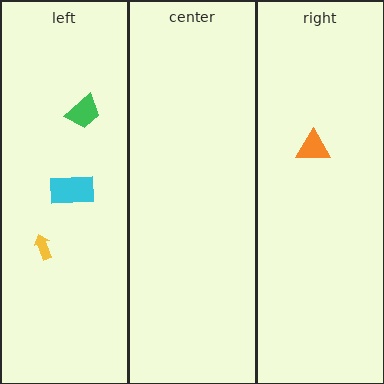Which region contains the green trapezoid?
The left region.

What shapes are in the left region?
The green trapezoid, the yellow arrow, the cyan rectangle.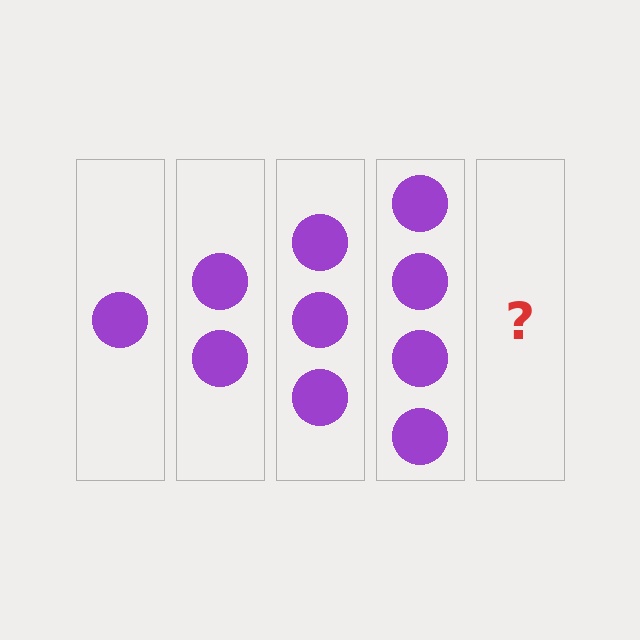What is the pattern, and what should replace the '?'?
The pattern is that each step adds one more circle. The '?' should be 5 circles.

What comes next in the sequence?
The next element should be 5 circles.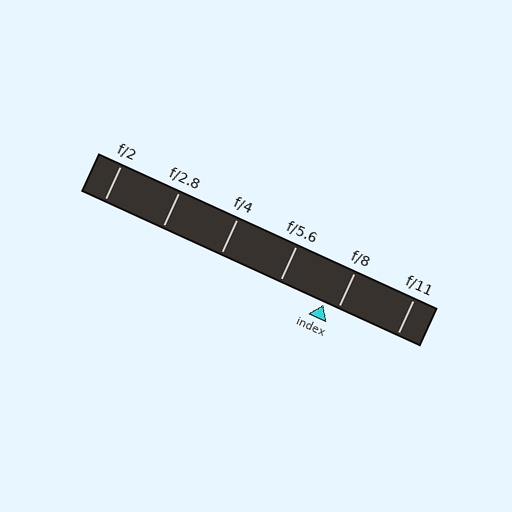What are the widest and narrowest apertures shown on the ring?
The widest aperture shown is f/2 and the narrowest is f/11.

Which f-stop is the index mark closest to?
The index mark is closest to f/8.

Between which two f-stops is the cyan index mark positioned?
The index mark is between f/5.6 and f/8.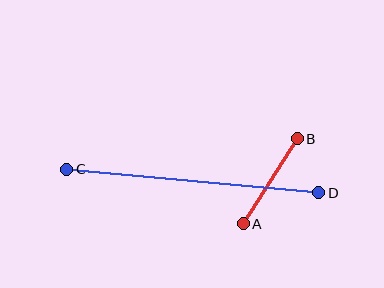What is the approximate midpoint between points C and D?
The midpoint is at approximately (193, 181) pixels.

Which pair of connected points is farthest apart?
Points C and D are farthest apart.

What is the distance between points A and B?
The distance is approximately 101 pixels.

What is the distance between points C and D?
The distance is approximately 253 pixels.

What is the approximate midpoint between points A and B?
The midpoint is at approximately (270, 181) pixels.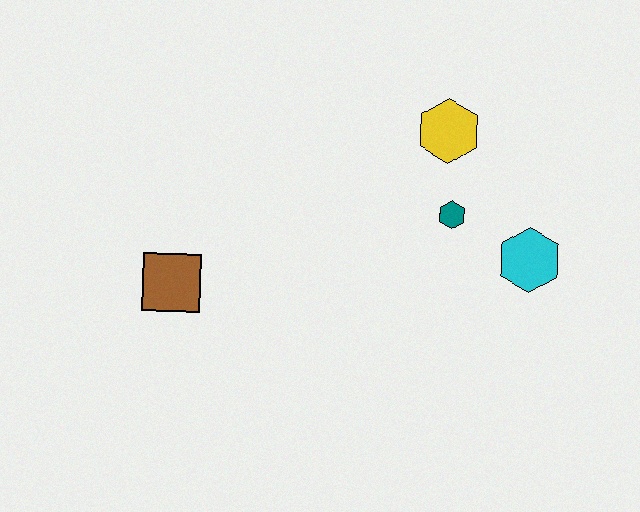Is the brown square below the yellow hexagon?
Yes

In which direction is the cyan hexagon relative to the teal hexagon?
The cyan hexagon is to the right of the teal hexagon.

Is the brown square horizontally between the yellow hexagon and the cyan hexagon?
No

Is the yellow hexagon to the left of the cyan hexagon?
Yes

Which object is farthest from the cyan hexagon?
The brown square is farthest from the cyan hexagon.